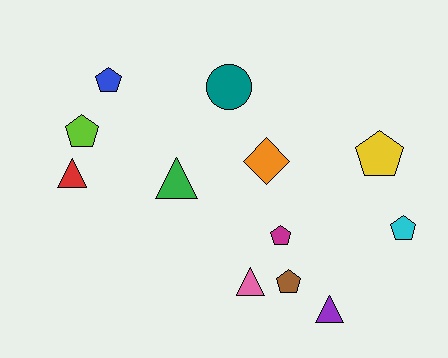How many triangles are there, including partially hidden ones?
There are 4 triangles.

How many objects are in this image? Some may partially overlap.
There are 12 objects.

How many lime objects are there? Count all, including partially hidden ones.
There is 1 lime object.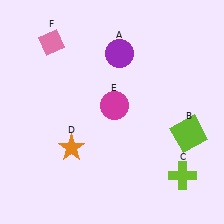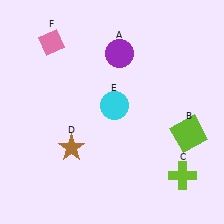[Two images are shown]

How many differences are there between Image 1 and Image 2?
There are 2 differences between the two images.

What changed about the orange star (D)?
In Image 1, D is orange. In Image 2, it changed to brown.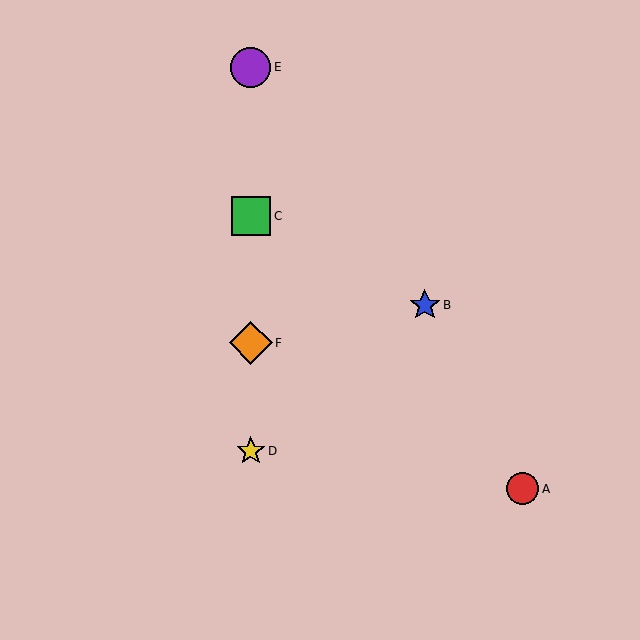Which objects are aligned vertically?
Objects C, D, E, F are aligned vertically.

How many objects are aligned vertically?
4 objects (C, D, E, F) are aligned vertically.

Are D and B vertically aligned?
No, D is at x≈251 and B is at x≈425.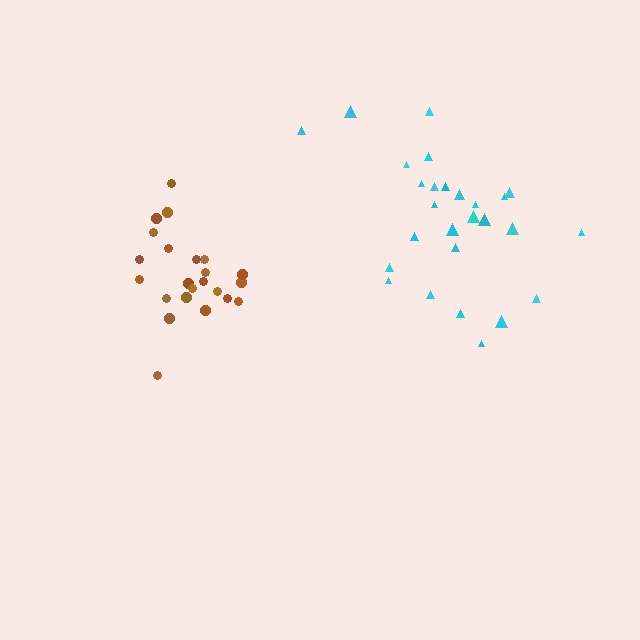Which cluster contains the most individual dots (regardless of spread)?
Cyan (27).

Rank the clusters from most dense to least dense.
brown, cyan.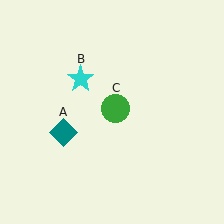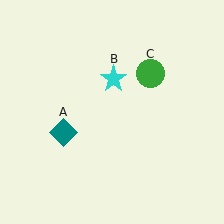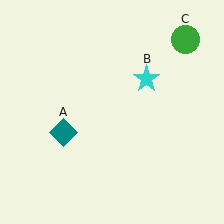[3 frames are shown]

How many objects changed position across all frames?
2 objects changed position: cyan star (object B), green circle (object C).